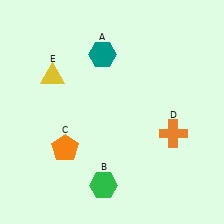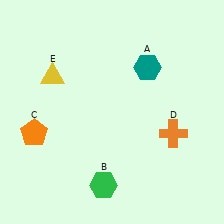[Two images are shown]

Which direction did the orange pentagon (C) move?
The orange pentagon (C) moved left.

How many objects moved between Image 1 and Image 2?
2 objects moved between the two images.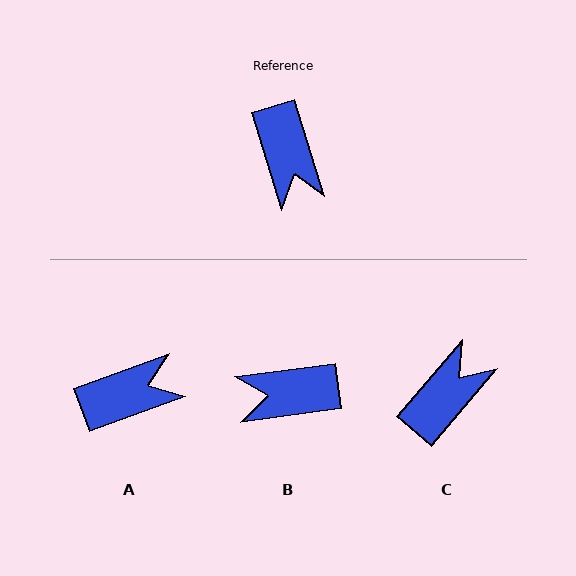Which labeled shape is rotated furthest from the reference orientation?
C, about 122 degrees away.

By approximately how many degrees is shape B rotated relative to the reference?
Approximately 99 degrees clockwise.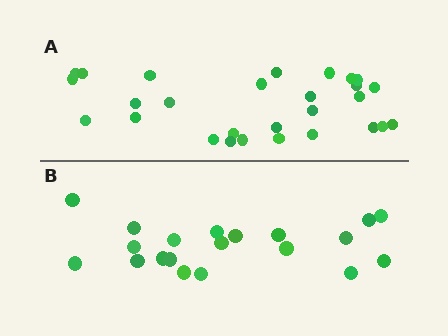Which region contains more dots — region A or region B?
Region A (the top region) has more dots.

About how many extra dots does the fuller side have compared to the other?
Region A has roughly 8 or so more dots than region B.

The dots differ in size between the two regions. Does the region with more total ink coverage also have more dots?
No. Region B has more total ink coverage because its dots are larger, but region A actually contains more individual dots. Total area can be misleading — the number of items is what matters here.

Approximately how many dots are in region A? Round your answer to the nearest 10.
About 30 dots. (The exact count is 28, which rounds to 30.)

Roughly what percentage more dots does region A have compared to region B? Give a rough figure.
About 40% more.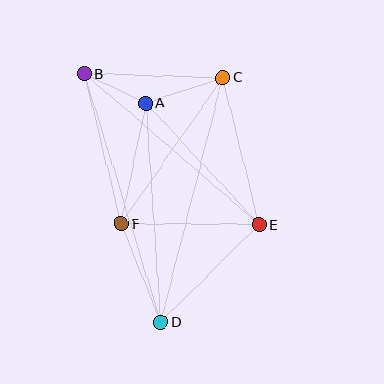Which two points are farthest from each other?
Points B and D are farthest from each other.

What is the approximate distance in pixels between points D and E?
The distance between D and E is approximately 139 pixels.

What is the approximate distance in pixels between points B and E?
The distance between B and E is approximately 231 pixels.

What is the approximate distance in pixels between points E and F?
The distance between E and F is approximately 138 pixels.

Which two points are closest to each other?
Points A and B are closest to each other.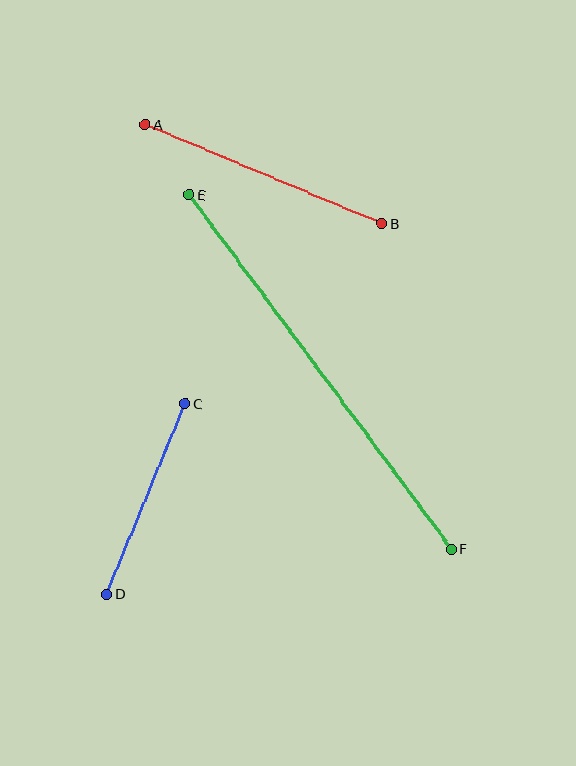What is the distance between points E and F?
The distance is approximately 441 pixels.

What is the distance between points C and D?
The distance is approximately 206 pixels.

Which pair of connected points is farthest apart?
Points E and F are farthest apart.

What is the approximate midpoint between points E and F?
The midpoint is at approximately (320, 372) pixels.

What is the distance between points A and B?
The distance is approximately 256 pixels.